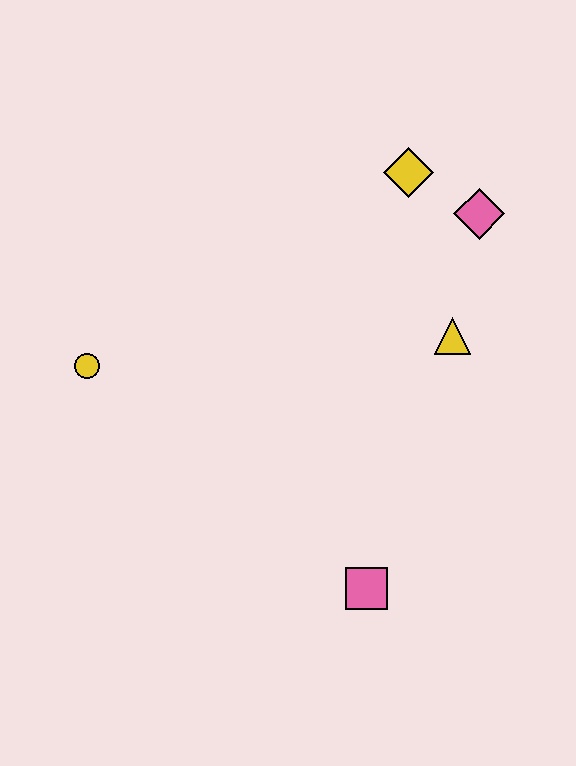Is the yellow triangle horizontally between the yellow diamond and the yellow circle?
No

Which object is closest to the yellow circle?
The pink square is closest to the yellow circle.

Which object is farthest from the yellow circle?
The pink diamond is farthest from the yellow circle.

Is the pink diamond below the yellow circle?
No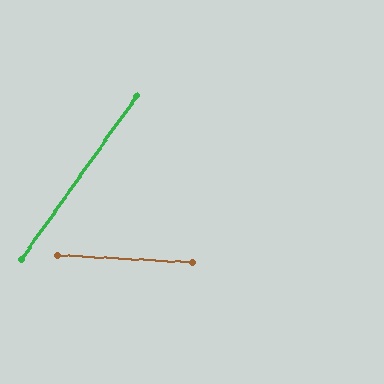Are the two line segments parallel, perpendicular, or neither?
Neither parallel nor perpendicular — they differ by about 58°.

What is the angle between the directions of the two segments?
Approximately 58 degrees.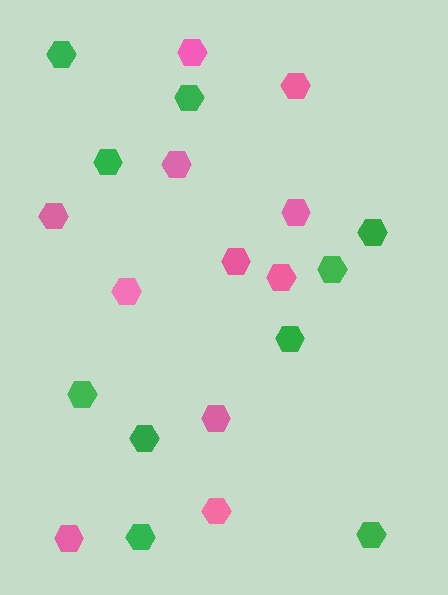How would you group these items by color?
There are 2 groups: one group of pink hexagons (11) and one group of green hexagons (10).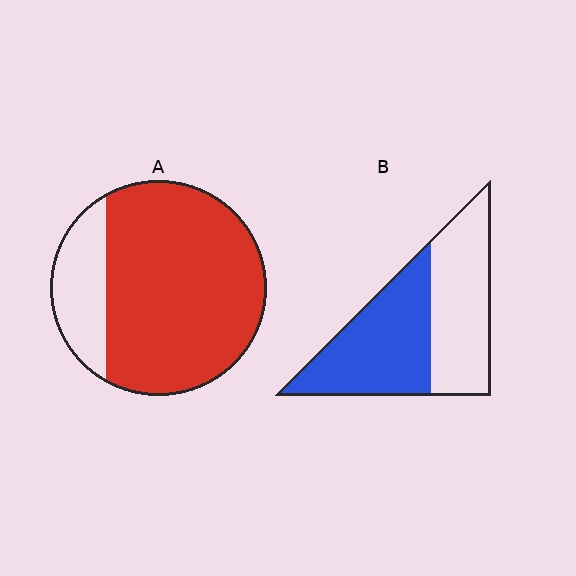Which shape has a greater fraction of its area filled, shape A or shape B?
Shape A.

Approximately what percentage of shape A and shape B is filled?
A is approximately 80% and B is approximately 50%.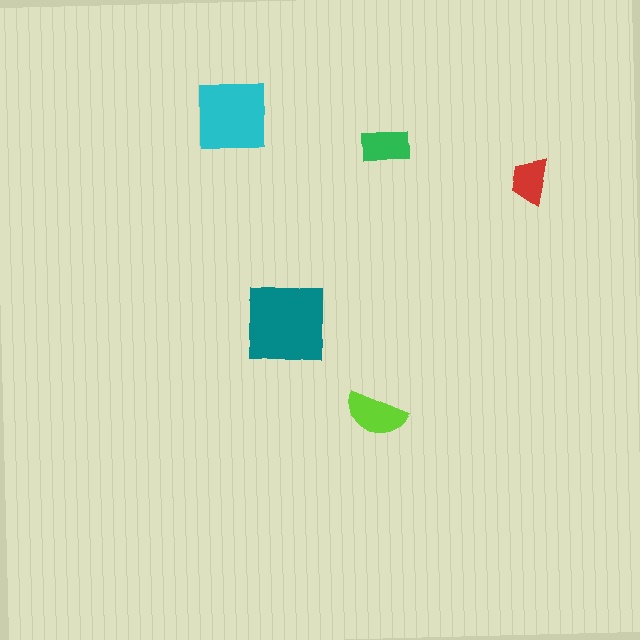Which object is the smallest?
The red trapezoid.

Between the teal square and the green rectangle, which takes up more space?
The teal square.